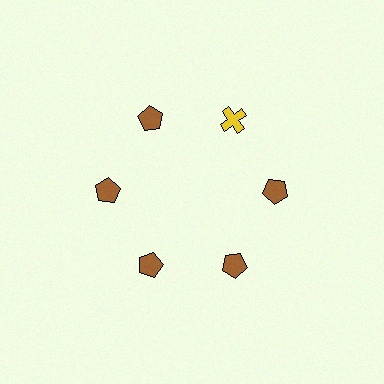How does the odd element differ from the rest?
It differs in both color (yellow instead of brown) and shape (cross instead of pentagon).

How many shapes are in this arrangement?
There are 6 shapes arranged in a ring pattern.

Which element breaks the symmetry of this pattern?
The yellow cross at roughly the 1 o'clock position breaks the symmetry. All other shapes are brown pentagons.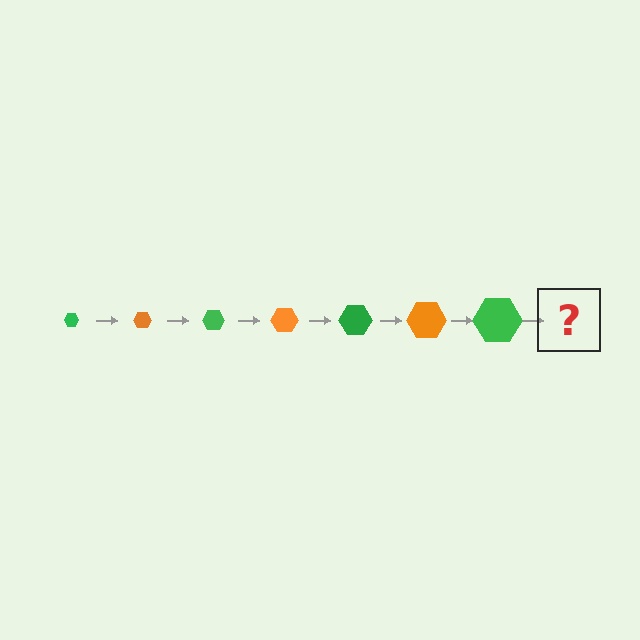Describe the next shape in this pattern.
It should be an orange hexagon, larger than the previous one.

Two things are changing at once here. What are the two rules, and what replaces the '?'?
The two rules are that the hexagon grows larger each step and the color cycles through green and orange. The '?' should be an orange hexagon, larger than the previous one.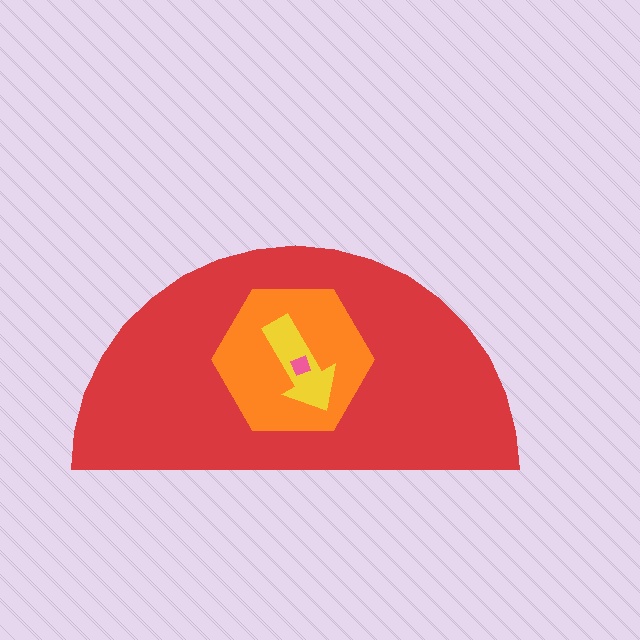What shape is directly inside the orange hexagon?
The yellow arrow.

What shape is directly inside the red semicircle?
The orange hexagon.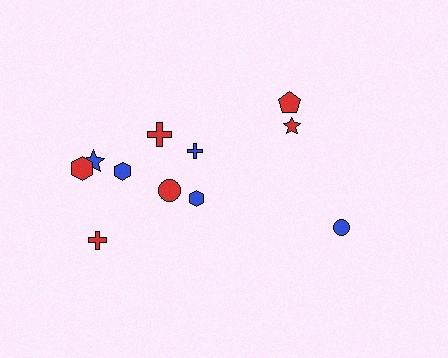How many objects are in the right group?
There are 3 objects.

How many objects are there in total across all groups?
There are 11 objects.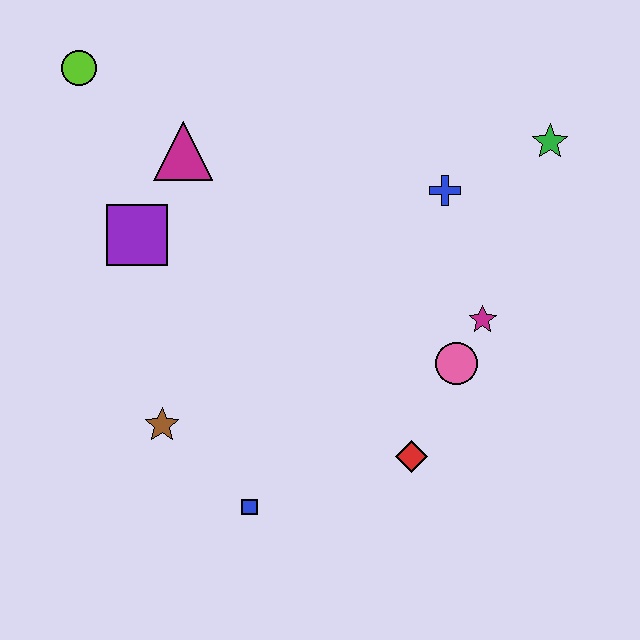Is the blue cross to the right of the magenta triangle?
Yes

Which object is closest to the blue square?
The brown star is closest to the blue square.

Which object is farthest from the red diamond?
The lime circle is farthest from the red diamond.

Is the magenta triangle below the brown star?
No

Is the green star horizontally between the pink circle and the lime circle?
No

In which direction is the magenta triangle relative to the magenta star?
The magenta triangle is to the left of the magenta star.